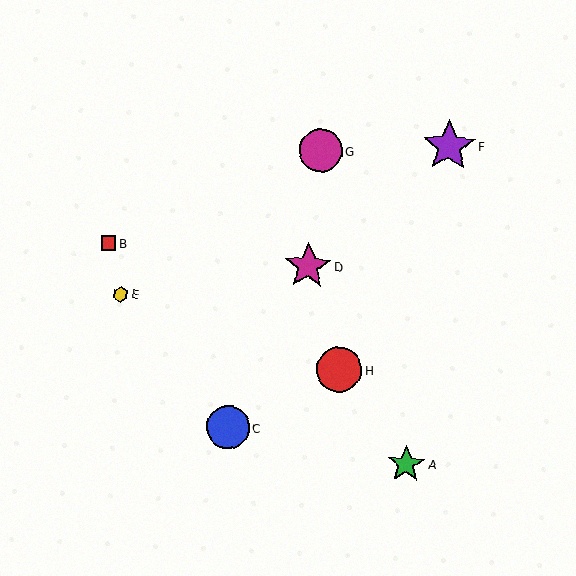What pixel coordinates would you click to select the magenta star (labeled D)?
Click at (308, 266) to select the magenta star D.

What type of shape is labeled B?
Shape B is a red square.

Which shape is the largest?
The purple star (labeled F) is the largest.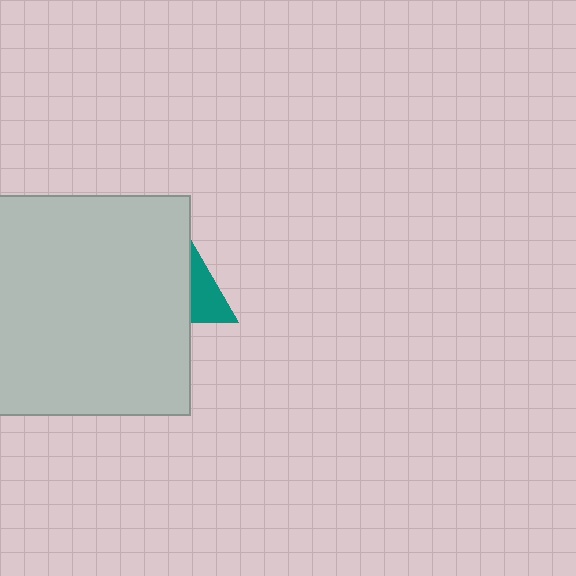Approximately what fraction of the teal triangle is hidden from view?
Roughly 68% of the teal triangle is hidden behind the light gray square.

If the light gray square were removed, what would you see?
You would see the complete teal triangle.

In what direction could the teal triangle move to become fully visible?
The teal triangle could move right. That would shift it out from behind the light gray square entirely.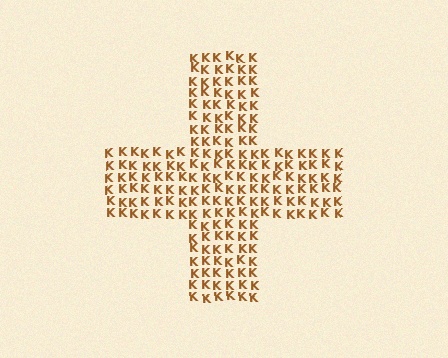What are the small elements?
The small elements are letter K's.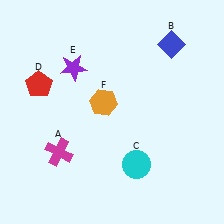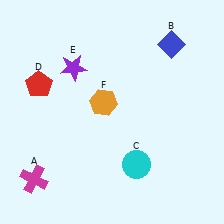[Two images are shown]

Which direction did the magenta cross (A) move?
The magenta cross (A) moved down.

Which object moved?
The magenta cross (A) moved down.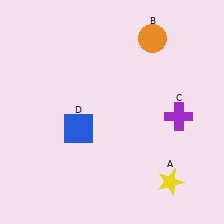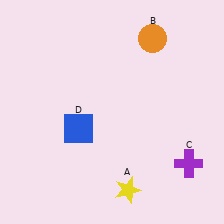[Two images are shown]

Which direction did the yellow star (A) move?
The yellow star (A) moved left.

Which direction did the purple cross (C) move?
The purple cross (C) moved down.